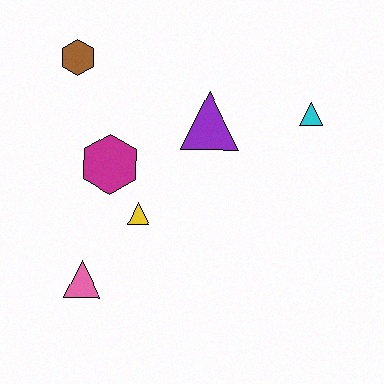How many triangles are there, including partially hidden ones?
There are 4 triangles.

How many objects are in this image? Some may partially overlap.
There are 6 objects.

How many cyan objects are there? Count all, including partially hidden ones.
There is 1 cyan object.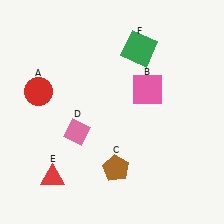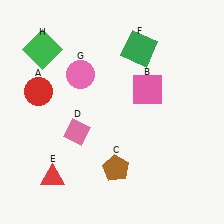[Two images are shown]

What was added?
A pink circle (G), a green square (H) were added in Image 2.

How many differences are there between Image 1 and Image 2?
There are 2 differences between the two images.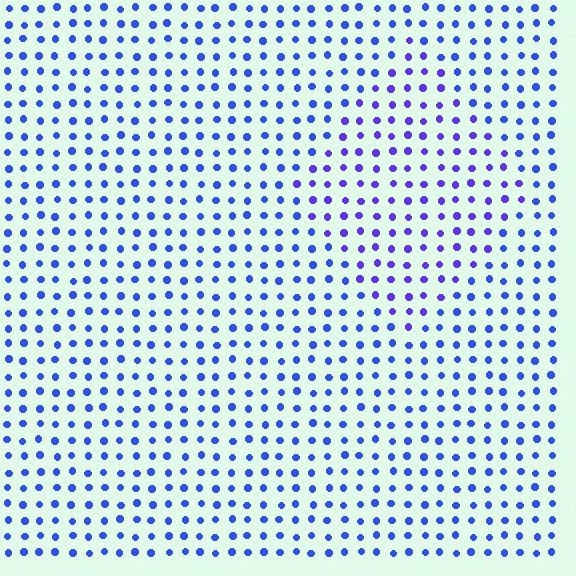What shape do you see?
I see a diamond.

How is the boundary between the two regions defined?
The boundary is defined purely by a slight shift in hue (about 24 degrees). Spacing, size, and orientation are identical on both sides.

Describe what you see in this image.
The image is filled with small blue elements in a uniform arrangement. A diamond-shaped region is visible where the elements are tinted to a slightly different hue, forming a subtle color boundary.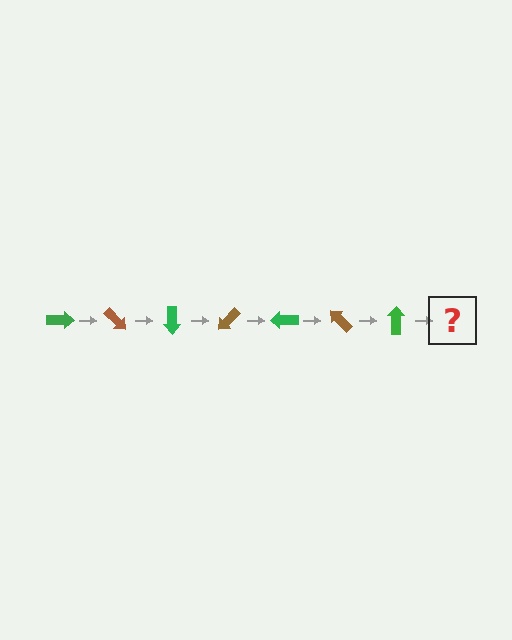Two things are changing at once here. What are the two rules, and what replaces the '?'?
The two rules are that it rotates 45 degrees each step and the color cycles through green and brown. The '?' should be a brown arrow, rotated 315 degrees from the start.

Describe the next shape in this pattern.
It should be a brown arrow, rotated 315 degrees from the start.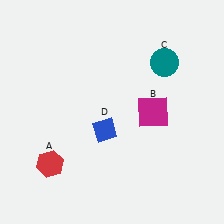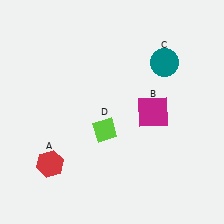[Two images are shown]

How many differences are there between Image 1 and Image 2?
There is 1 difference between the two images.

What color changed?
The diamond (D) changed from blue in Image 1 to lime in Image 2.